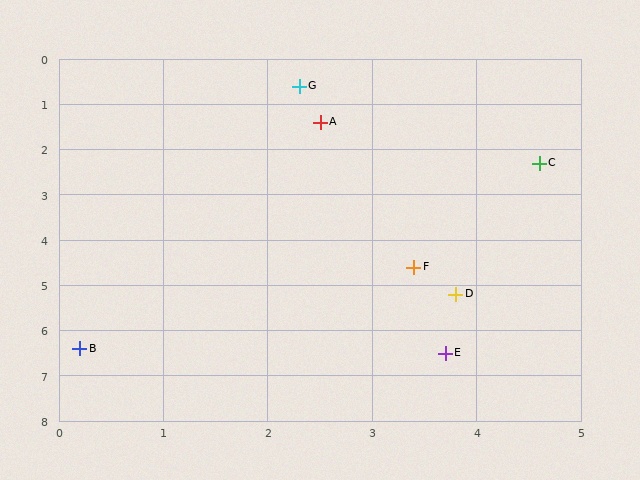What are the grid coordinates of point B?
Point B is at approximately (0.2, 6.4).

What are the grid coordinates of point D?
Point D is at approximately (3.8, 5.2).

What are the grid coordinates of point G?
Point G is at approximately (2.3, 0.6).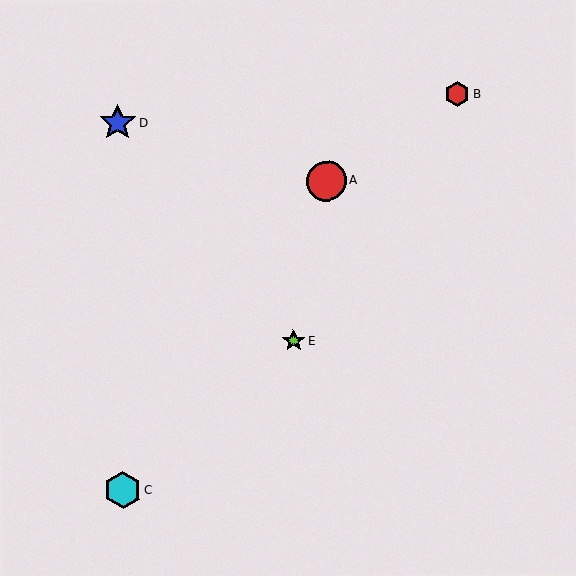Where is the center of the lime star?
The center of the lime star is at (293, 341).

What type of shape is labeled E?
Shape E is a lime star.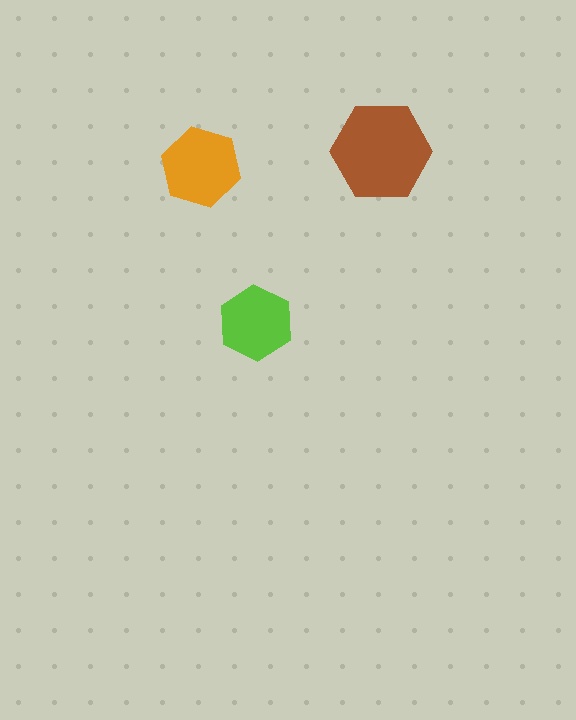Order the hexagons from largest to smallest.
the brown one, the orange one, the lime one.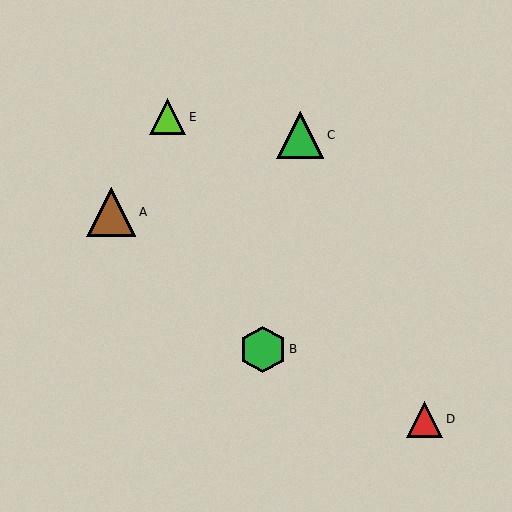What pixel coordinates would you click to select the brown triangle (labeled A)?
Click at (111, 212) to select the brown triangle A.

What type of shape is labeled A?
Shape A is a brown triangle.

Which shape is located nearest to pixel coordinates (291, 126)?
The green triangle (labeled C) at (300, 135) is nearest to that location.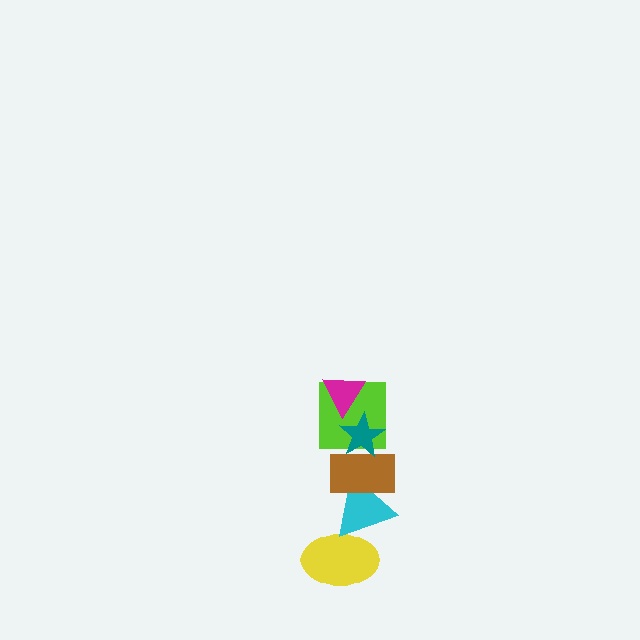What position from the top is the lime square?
The lime square is 3rd from the top.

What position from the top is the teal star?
The teal star is 2nd from the top.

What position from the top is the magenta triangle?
The magenta triangle is 1st from the top.